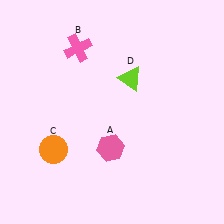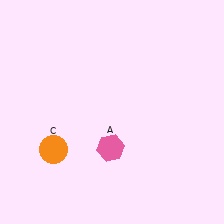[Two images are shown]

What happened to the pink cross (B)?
The pink cross (B) was removed in Image 2. It was in the top-left area of Image 1.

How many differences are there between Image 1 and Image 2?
There are 2 differences between the two images.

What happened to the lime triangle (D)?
The lime triangle (D) was removed in Image 2. It was in the top-right area of Image 1.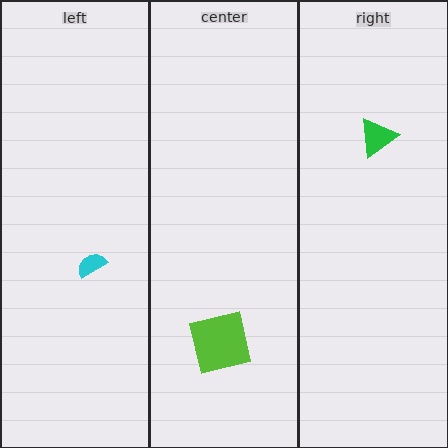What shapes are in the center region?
The lime square.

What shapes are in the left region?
The cyan semicircle.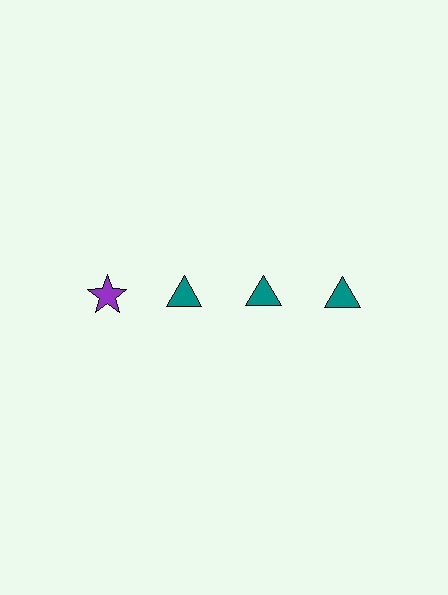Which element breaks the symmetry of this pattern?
The purple star in the top row, leftmost column breaks the symmetry. All other shapes are teal triangles.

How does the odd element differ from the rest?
It differs in both color (purple instead of teal) and shape (star instead of triangle).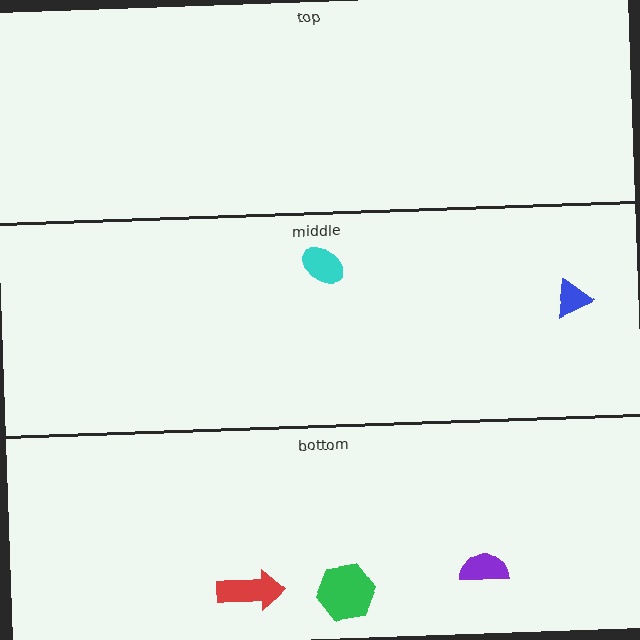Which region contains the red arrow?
The bottom region.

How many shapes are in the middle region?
2.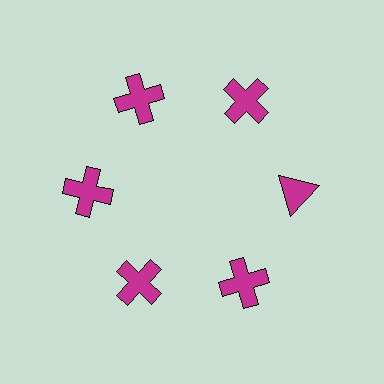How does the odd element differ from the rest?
It has a different shape: triangle instead of cross.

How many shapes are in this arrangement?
There are 6 shapes arranged in a ring pattern.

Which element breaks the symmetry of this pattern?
The magenta triangle at roughly the 3 o'clock position breaks the symmetry. All other shapes are magenta crosses.